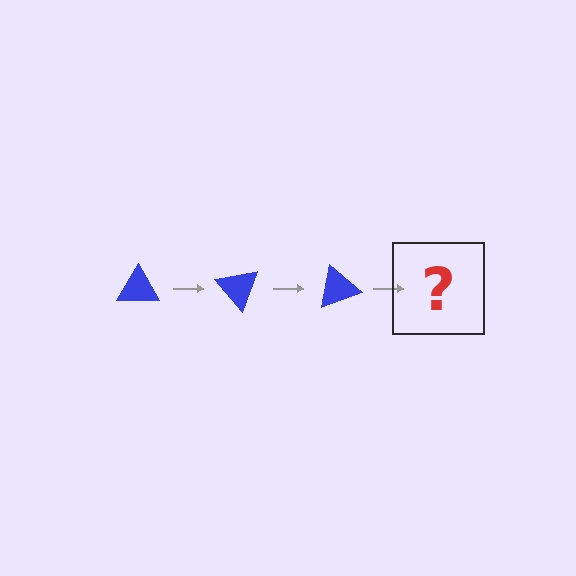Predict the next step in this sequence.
The next step is a blue triangle rotated 150 degrees.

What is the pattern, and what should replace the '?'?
The pattern is that the triangle rotates 50 degrees each step. The '?' should be a blue triangle rotated 150 degrees.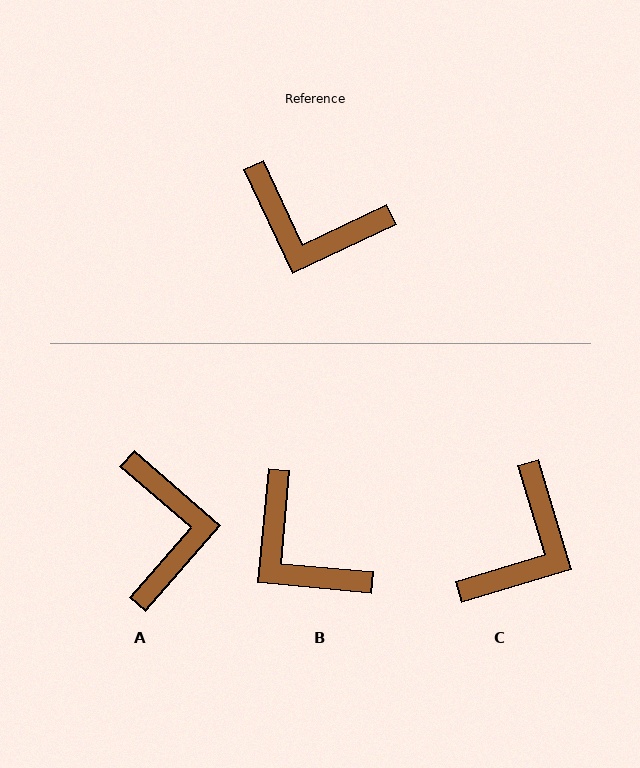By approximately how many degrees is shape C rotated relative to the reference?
Approximately 82 degrees counter-clockwise.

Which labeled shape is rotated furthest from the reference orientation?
A, about 114 degrees away.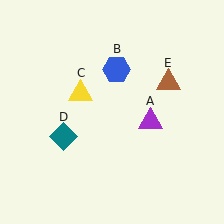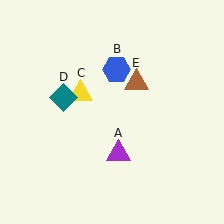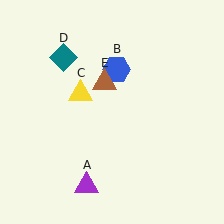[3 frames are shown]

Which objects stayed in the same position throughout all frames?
Blue hexagon (object B) and yellow triangle (object C) remained stationary.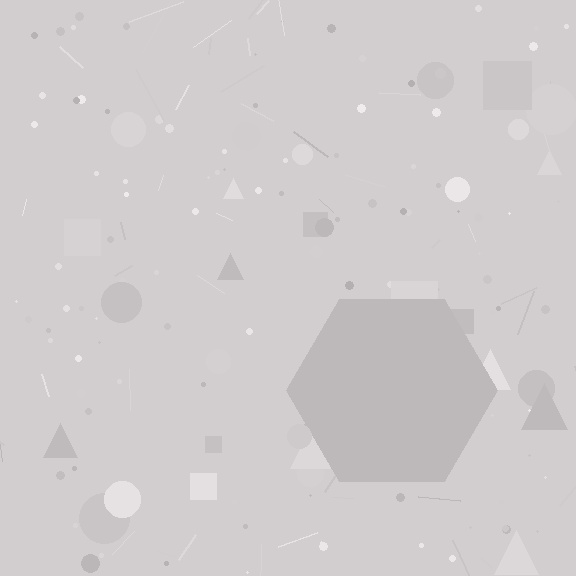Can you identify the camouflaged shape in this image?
The camouflaged shape is a hexagon.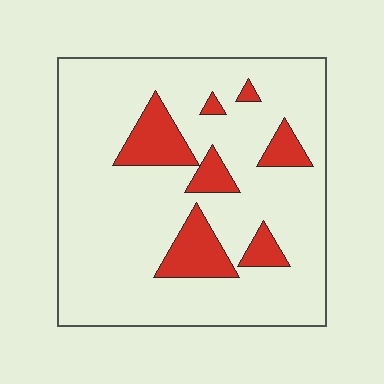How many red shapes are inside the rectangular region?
7.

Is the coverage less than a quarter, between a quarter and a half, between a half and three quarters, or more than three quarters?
Less than a quarter.